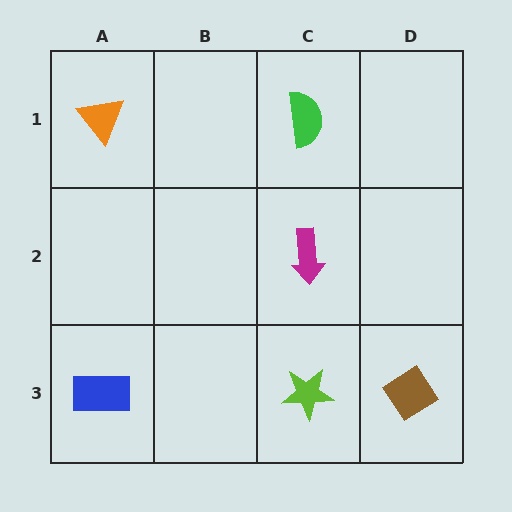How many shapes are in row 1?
2 shapes.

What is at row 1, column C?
A green semicircle.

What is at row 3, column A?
A blue rectangle.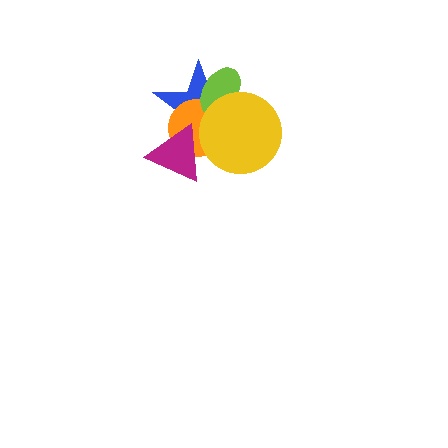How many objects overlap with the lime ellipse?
3 objects overlap with the lime ellipse.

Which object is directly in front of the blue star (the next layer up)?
The orange circle is directly in front of the blue star.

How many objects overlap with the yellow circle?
4 objects overlap with the yellow circle.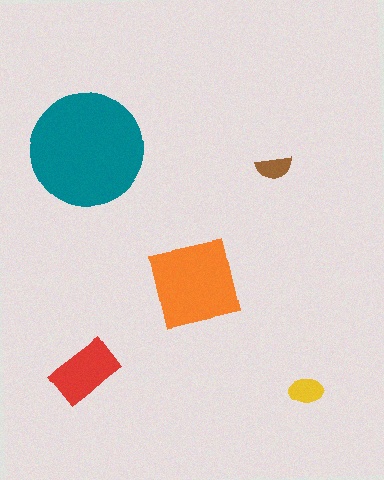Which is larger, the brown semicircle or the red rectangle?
The red rectangle.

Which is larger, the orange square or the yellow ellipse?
The orange square.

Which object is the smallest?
The brown semicircle.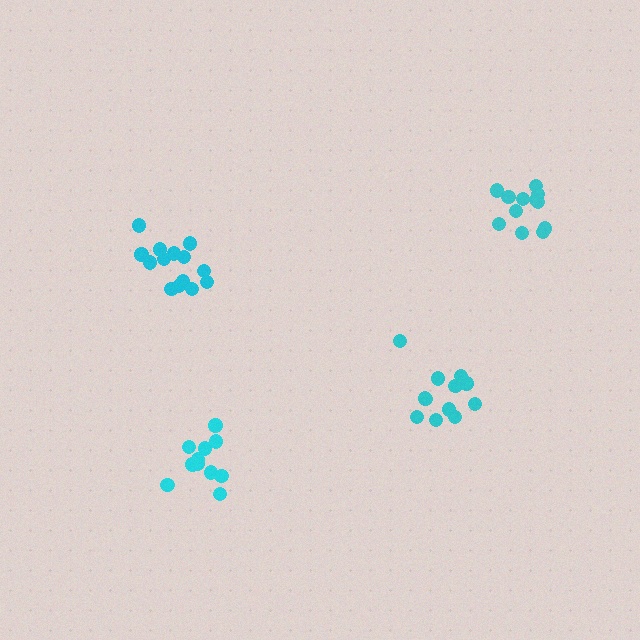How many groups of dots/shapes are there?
There are 4 groups.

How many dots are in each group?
Group 1: 12 dots, Group 2: 11 dots, Group 3: 14 dots, Group 4: 12 dots (49 total).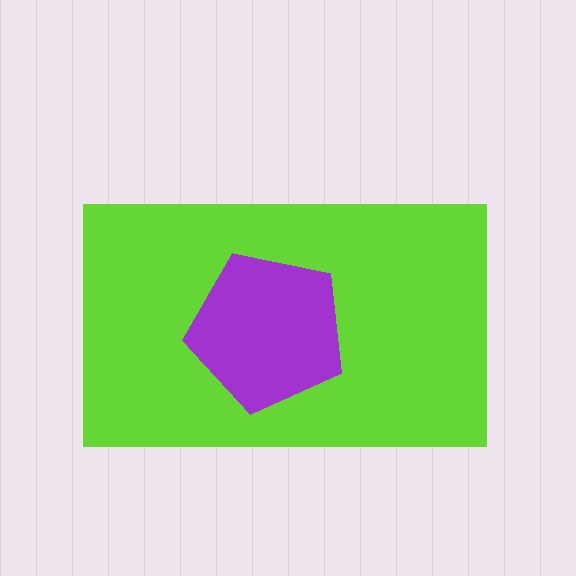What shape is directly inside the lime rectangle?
The purple pentagon.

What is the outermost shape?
The lime rectangle.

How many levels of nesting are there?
2.